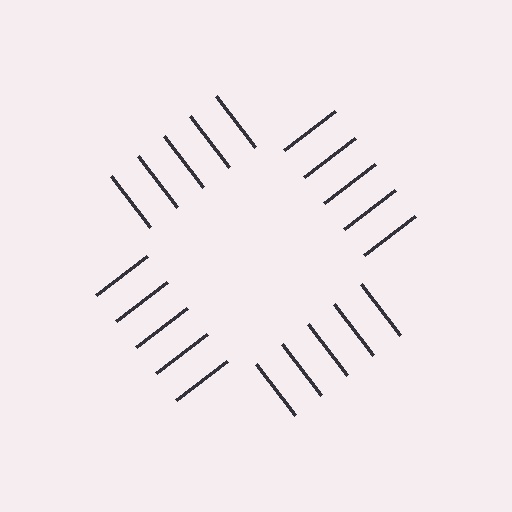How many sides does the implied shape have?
4 sides — the line-ends trace a square.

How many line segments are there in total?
20 — 5 along each of the 4 edges.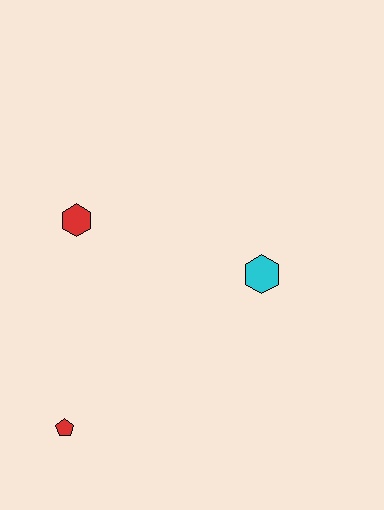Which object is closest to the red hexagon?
The cyan hexagon is closest to the red hexagon.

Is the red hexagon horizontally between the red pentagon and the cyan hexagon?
Yes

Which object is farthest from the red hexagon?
The red pentagon is farthest from the red hexagon.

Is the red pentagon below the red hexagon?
Yes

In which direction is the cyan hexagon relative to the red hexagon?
The cyan hexagon is to the right of the red hexagon.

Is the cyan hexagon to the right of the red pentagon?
Yes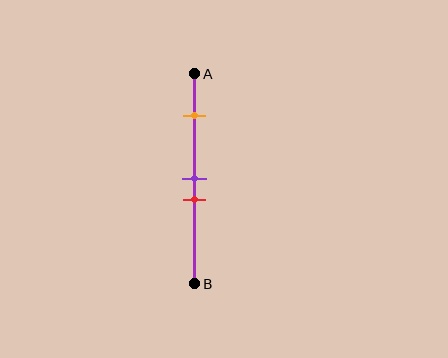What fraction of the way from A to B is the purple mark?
The purple mark is approximately 50% (0.5) of the way from A to B.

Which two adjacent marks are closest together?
The purple and red marks are the closest adjacent pair.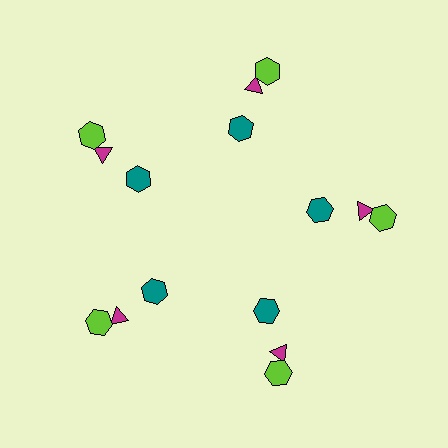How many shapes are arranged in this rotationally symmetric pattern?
There are 15 shapes, arranged in 5 groups of 3.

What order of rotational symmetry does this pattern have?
This pattern has 5-fold rotational symmetry.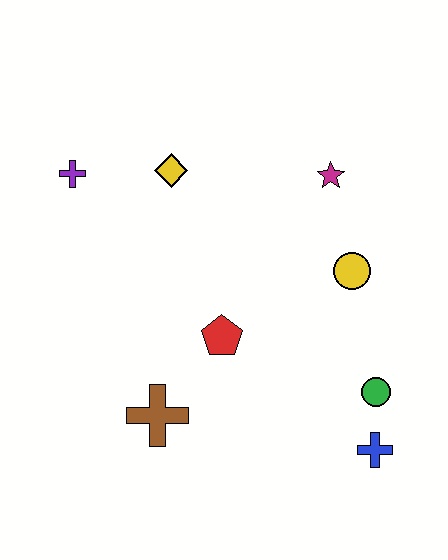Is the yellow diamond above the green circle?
Yes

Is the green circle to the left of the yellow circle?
No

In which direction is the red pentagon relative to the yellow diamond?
The red pentagon is below the yellow diamond.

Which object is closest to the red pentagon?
The brown cross is closest to the red pentagon.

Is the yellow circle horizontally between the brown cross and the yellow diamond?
No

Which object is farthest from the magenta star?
The brown cross is farthest from the magenta star.